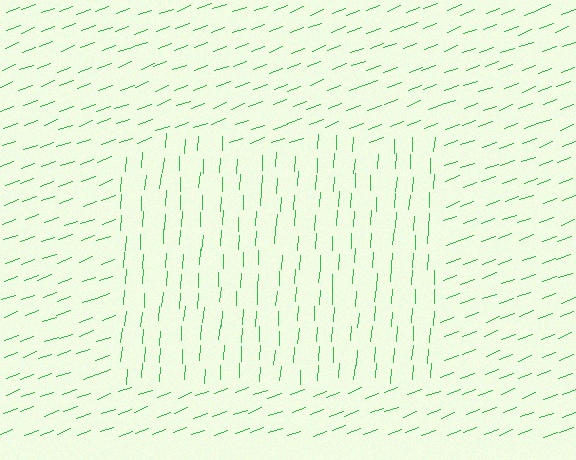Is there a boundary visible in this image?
Yes, there is a texture boundary formed by a change in line orientation.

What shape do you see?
I see a rectangle.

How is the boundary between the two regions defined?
The boundary is defined purely by a change in line orientation (approximately 66 degrees difference). All lines are the same color and thickness.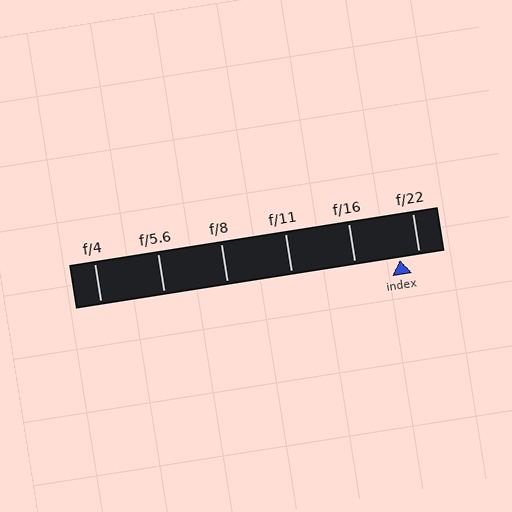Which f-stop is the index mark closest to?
The index mark is closest to f/22.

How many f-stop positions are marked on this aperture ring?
There are 6 f-stop positions marked.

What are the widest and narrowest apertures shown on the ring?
The widest aperture shown is f/4 and the narrowest is f/22.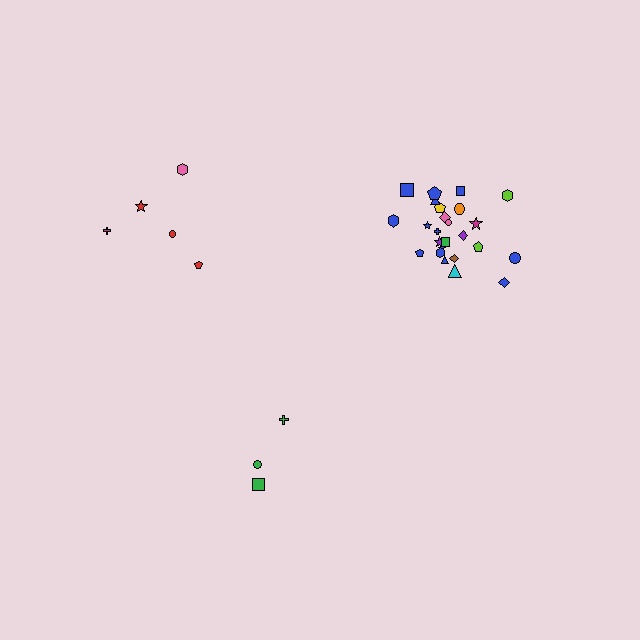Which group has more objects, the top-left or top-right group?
The top-right group.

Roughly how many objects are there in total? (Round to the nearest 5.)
Roughly 35 objects in total.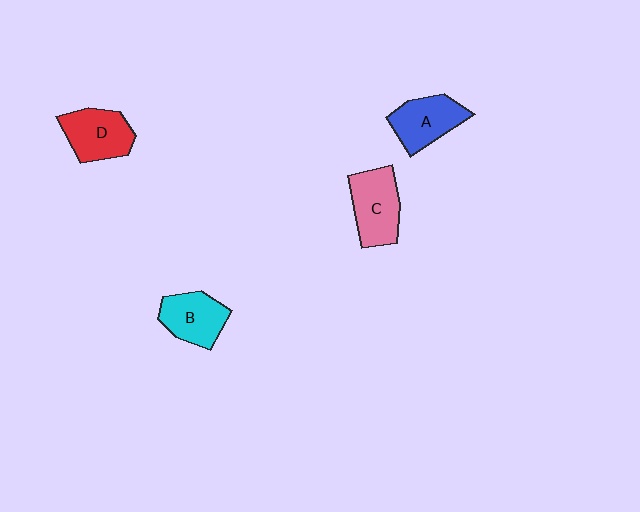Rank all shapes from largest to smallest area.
From largest to smallest: C (pink), D (red), A (blue), B (cyan).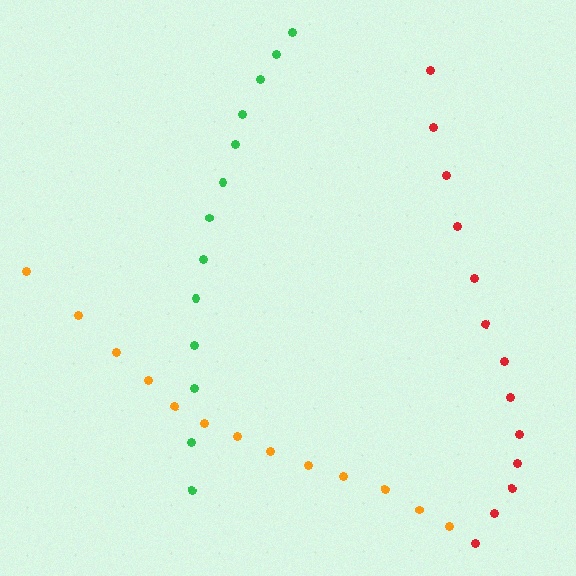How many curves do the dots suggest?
There are 3 distinct paths.